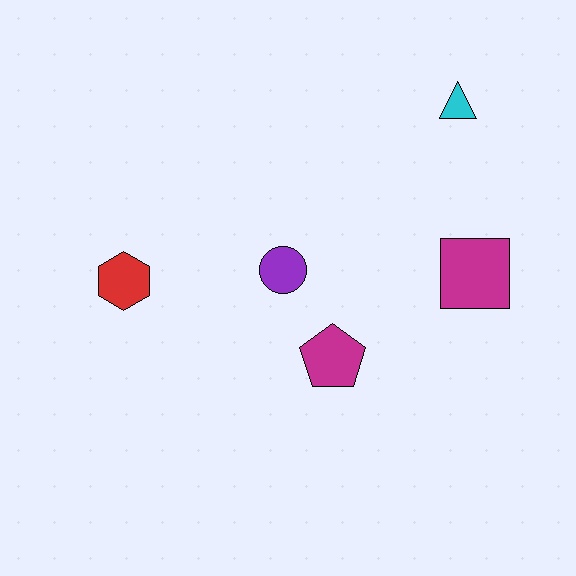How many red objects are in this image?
There is 1 red object.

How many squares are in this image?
There is 1 square.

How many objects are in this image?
There are 5 objects.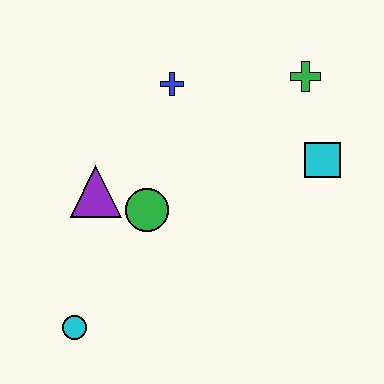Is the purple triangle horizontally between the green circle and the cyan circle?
Yes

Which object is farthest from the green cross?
The cyan circle is farthest from the green cross.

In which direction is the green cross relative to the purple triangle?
The green cross is to the right of the purple triangle.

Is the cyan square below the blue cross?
Yes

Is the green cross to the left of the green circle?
No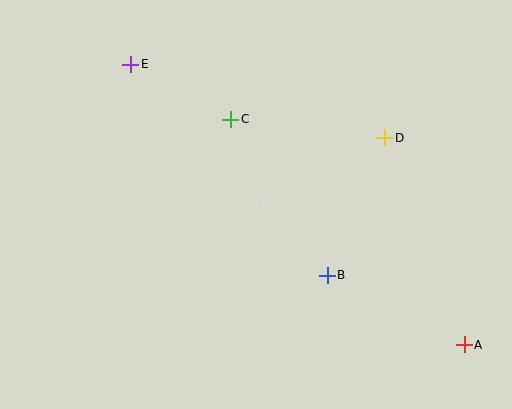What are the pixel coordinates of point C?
Point C is at (231, 119).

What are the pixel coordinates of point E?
Point E is at (131, 64).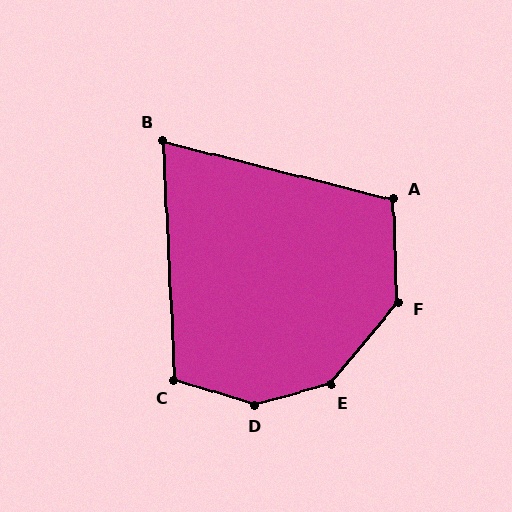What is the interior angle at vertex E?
Approximately 144 degrees (obtuse).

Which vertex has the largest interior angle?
D, at approximately 148 degrees.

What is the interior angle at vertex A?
Approximately 106 degrees (obtuse).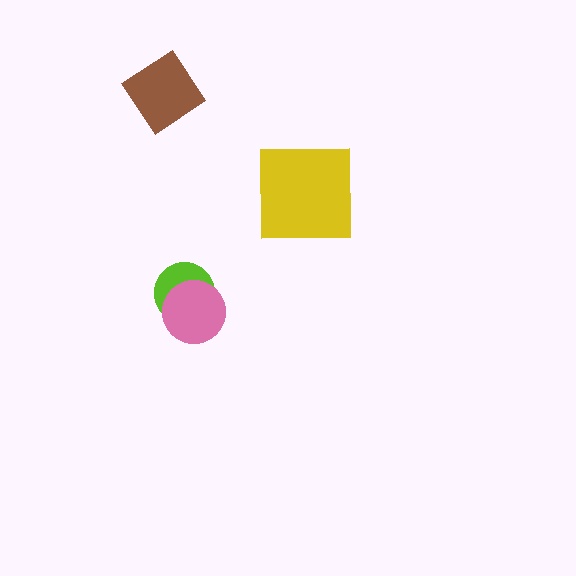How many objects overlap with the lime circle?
1 object overlaps with the lime circle.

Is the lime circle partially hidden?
Yes, it is partially covered by another shape.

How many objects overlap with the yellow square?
0 objects overlap with the yellow square.